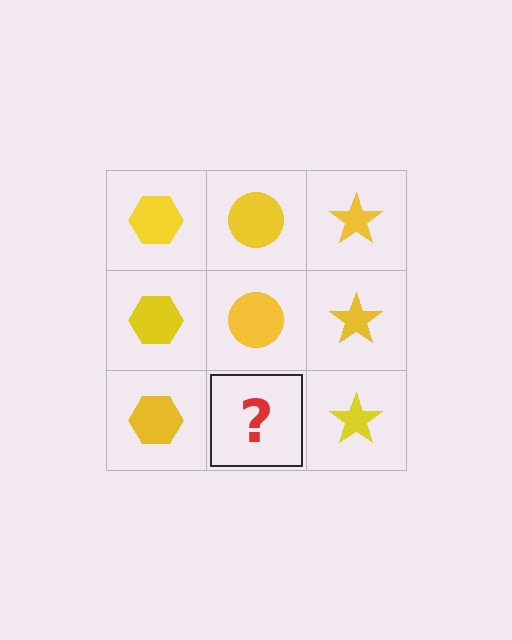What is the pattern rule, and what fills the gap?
The rule is that each column has a consistent shape. The gap should be filled with a yellow circle.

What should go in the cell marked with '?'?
The missing cell should contain a yellow circle.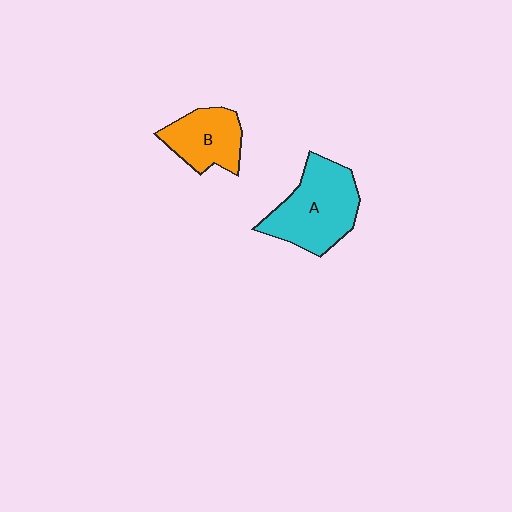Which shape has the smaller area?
Shape B (orange).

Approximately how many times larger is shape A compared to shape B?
Approximately 1.5 times.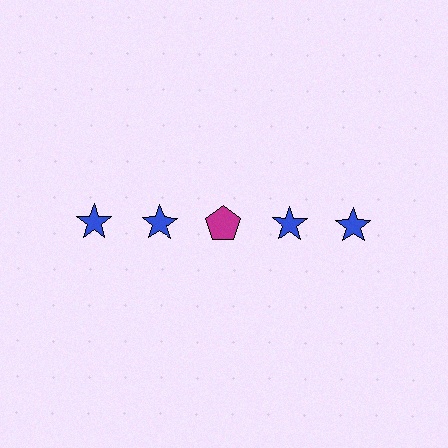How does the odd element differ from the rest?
It differs in both color (magenta instead of blue) and shape (pentagon instead of star).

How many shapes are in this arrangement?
There are 5 shapes arranged in a grid pattern.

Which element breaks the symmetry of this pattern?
The magenta pentagon in the top row, center column breaks the symmetry. All other shapes are blue stars.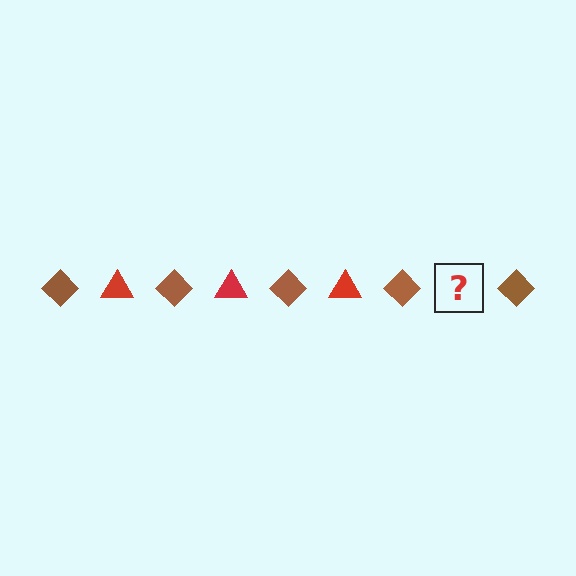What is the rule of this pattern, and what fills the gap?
The rule is that the pattern alternates between brown diamond and red triangle. The gap should be filled with a red triangle.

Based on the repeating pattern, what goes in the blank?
The blank should be a red triangle.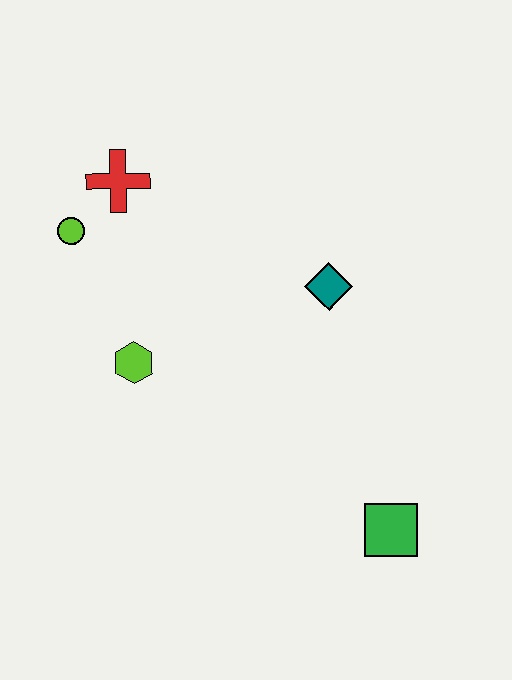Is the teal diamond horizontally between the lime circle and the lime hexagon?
No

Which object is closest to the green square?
The teal diamond is closest to the green square.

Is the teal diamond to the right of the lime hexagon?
Yes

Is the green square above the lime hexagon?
No